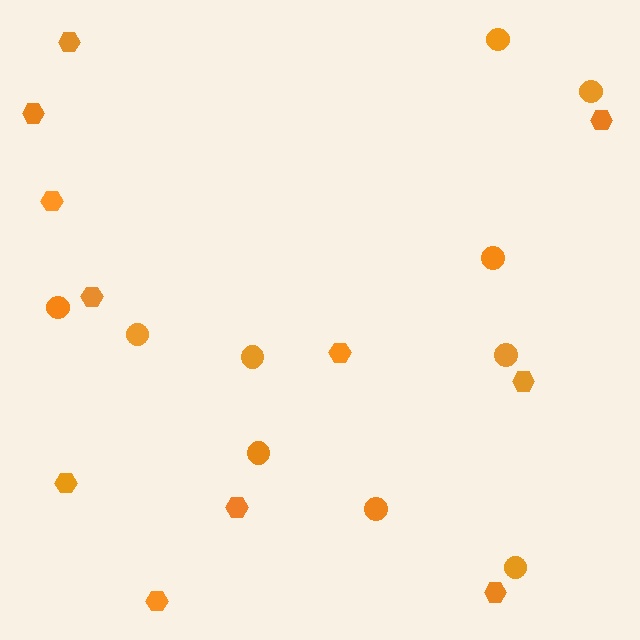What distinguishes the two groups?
There are 2 groups: one group of circles (10) and one group of hexagons (11).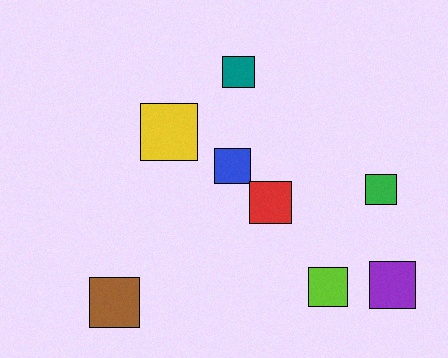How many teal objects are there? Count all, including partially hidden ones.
There is 1 teal object.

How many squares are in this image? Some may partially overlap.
There are 8 squares.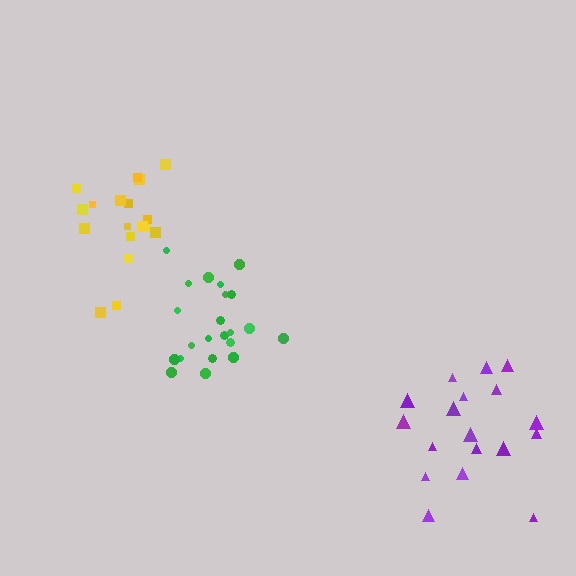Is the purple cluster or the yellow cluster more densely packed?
Yellow.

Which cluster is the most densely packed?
Green.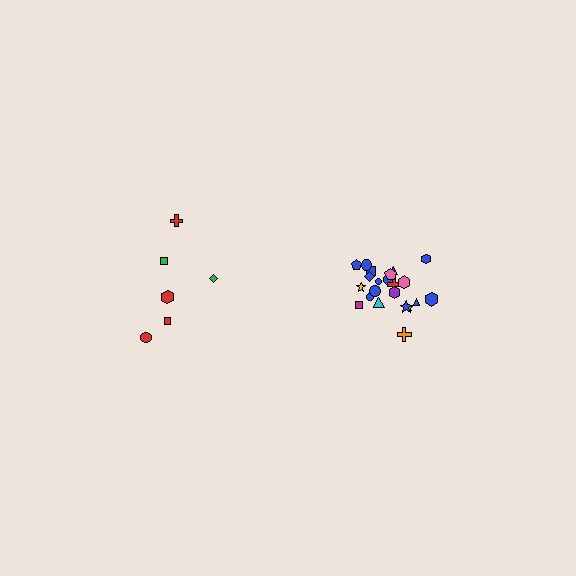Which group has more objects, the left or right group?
The right group.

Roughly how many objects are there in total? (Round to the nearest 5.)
Roughly 30 objects in total.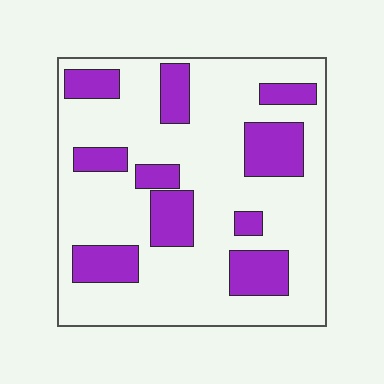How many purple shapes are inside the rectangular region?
10.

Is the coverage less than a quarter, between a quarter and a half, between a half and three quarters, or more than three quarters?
Between a quarter and a half.